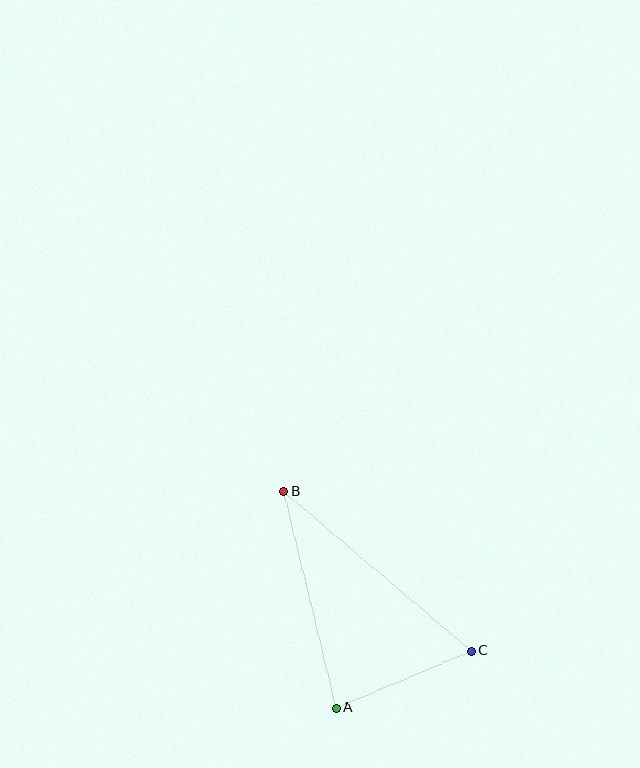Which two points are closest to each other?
Points A and C are closest to each other.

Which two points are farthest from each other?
Points B and C are farthest from each other.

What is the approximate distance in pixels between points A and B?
The distance between A and B is approximately 223 pixels.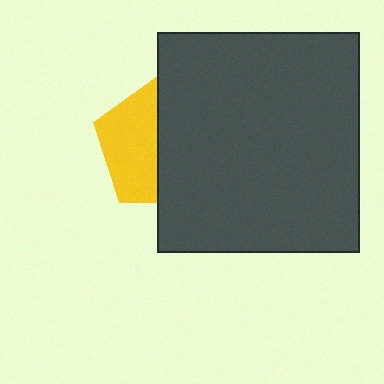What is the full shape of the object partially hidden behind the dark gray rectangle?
The partially hidden object is a yellow pentagon.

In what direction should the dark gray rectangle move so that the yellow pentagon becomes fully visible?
The dark gray rectangle should move right. That is the shortest direction to clear the overlap and leave the yellow pentagon fully visible.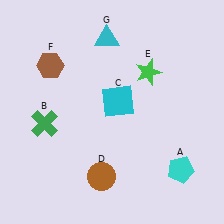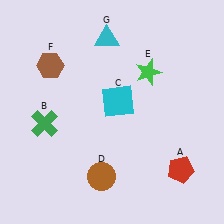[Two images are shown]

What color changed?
The pentagon (A) changed from cyan in Image 1 to red in Image 2.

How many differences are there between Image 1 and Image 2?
There is 1 difference between the two images.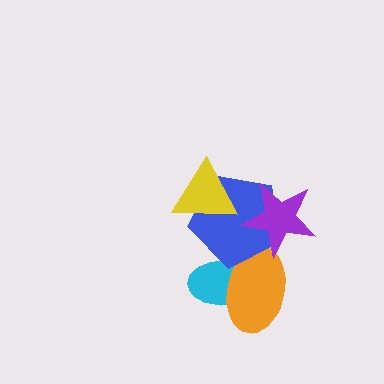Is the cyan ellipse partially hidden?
Yes, it is partially covered by another shape.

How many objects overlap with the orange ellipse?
3 objects overlap with the orange ellipse.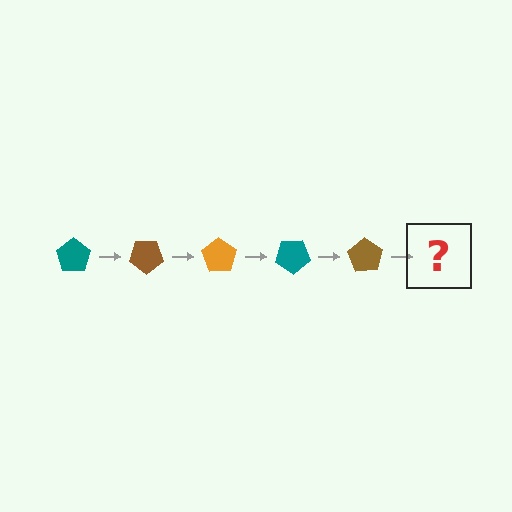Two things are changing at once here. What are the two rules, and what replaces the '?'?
The two rules are that it rotates 35 degrees each step and the color cycles through teal, brown, and orange. The '?' should be an orange pentagon, rotated 175 degrees from the start.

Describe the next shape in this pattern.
It should be an orange pentagon, rotated 175 degrees from the start.